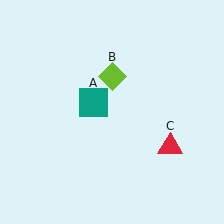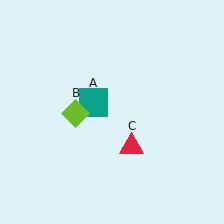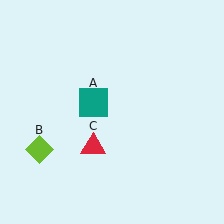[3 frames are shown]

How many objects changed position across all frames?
2 objects changed position: lime diamond (object B), red triangle (object C).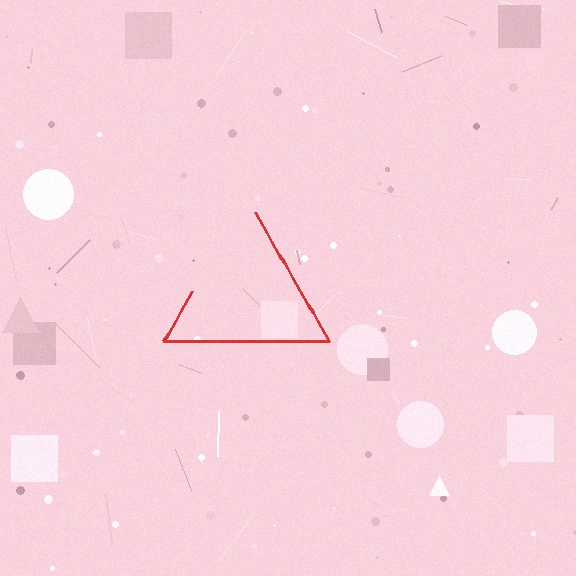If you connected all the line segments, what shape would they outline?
They would outline a triangle.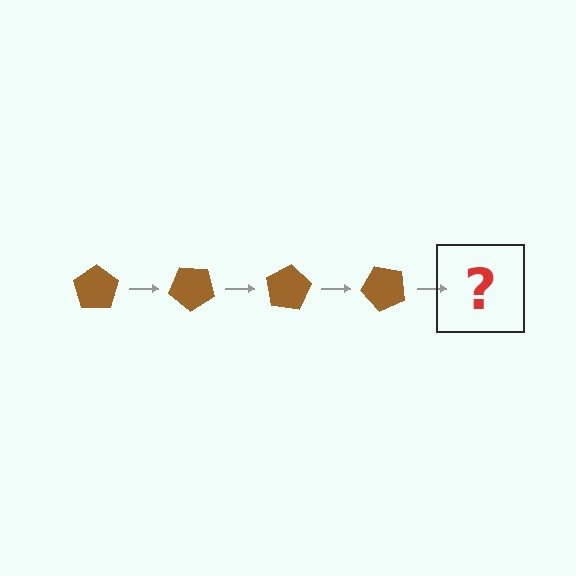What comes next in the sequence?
The next element should be a brown pentagon rotated 160 degrees.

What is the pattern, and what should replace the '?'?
The pattern is that the pentagon rotates 40 degrees each step. The '?' should be a brown pentagon rotated 160 degrees.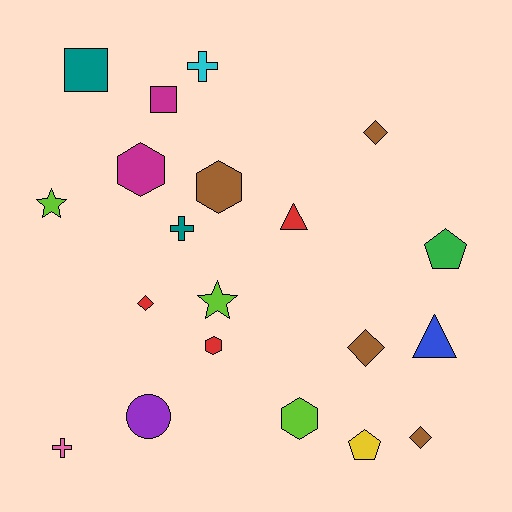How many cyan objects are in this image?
There is 1 cyan object.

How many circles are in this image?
There is 1 circle.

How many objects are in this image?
There are 20 objects.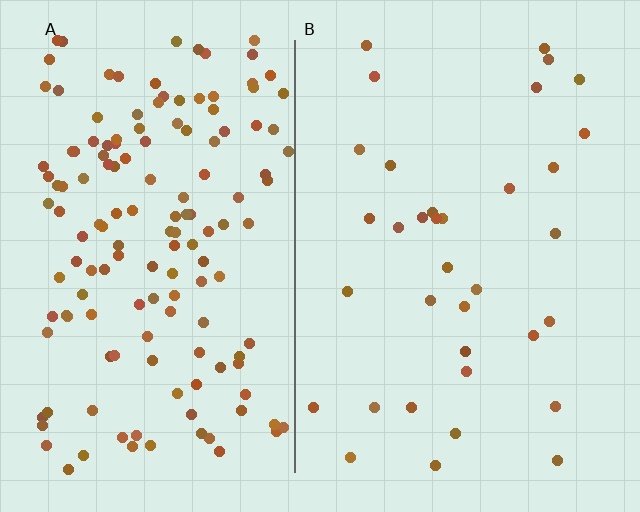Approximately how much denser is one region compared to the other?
Approximately 4.3× — region A over region B.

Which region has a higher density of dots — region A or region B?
A (the left).